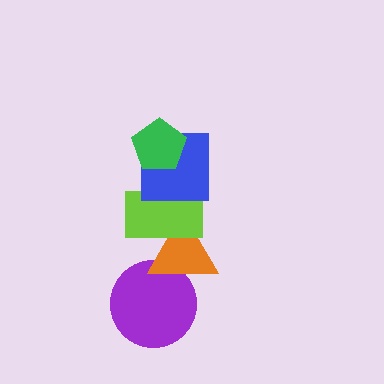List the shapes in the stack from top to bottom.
From top to bottom: the green pentagon, the blue square, the lime rectangle, the orange triangle, the purple circle.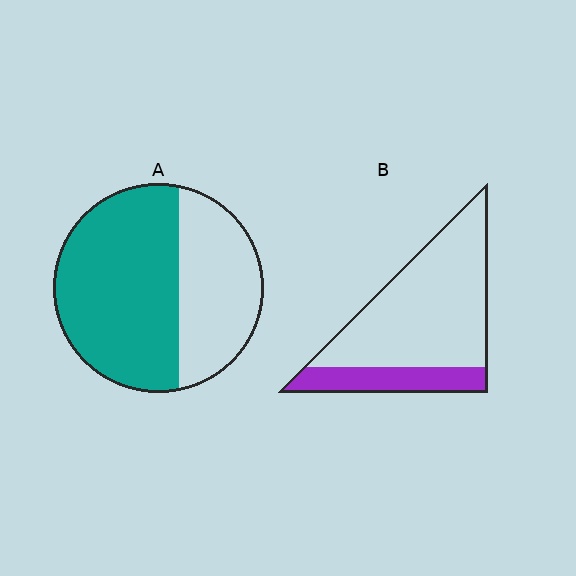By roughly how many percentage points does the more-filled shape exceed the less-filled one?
By roughly 40 percentage points (A over B).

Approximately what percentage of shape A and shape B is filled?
A is approximately 60% and B is approximately 25%.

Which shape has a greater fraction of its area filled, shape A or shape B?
Shape A.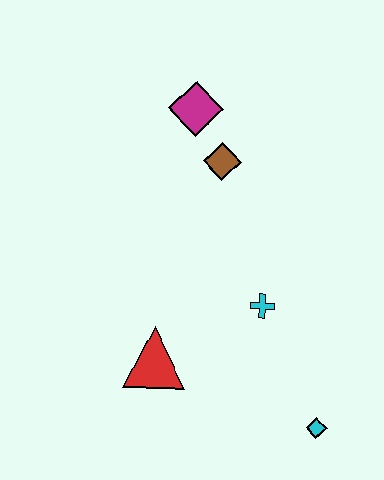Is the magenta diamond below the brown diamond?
No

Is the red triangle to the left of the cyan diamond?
Yes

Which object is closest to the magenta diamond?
The brown diamond is closest to the magenta diamond.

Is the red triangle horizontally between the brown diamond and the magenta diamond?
No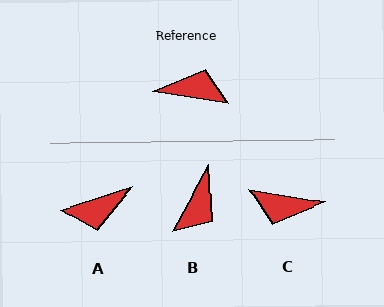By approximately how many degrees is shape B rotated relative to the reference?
Approximately 110 degrees clockwise.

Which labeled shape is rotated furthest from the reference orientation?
C, about 179 degrees away.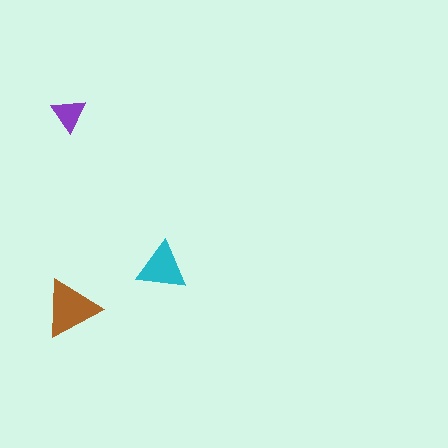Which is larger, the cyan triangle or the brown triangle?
The brown one.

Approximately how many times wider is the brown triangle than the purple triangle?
About 1.5 times wider.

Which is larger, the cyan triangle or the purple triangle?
The cyan one.